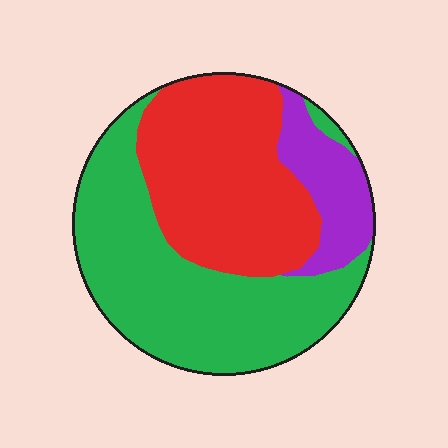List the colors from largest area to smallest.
From largest to smallest: green, red, purple.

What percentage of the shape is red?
Red takes up about two fifths (2/5) of the shape.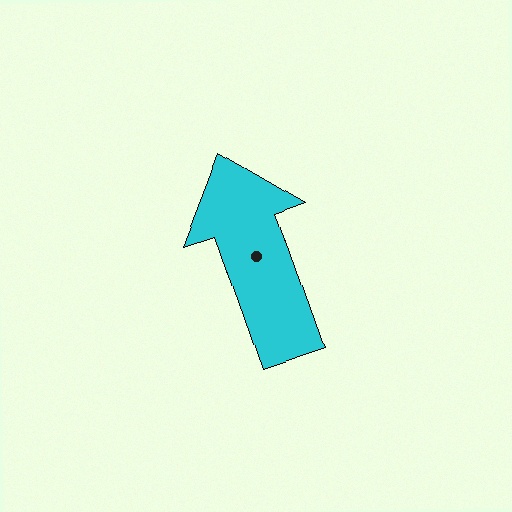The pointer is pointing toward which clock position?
Roughly 11 o'clock.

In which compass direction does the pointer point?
North.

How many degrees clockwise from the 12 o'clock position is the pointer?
Approximately 341 degrees.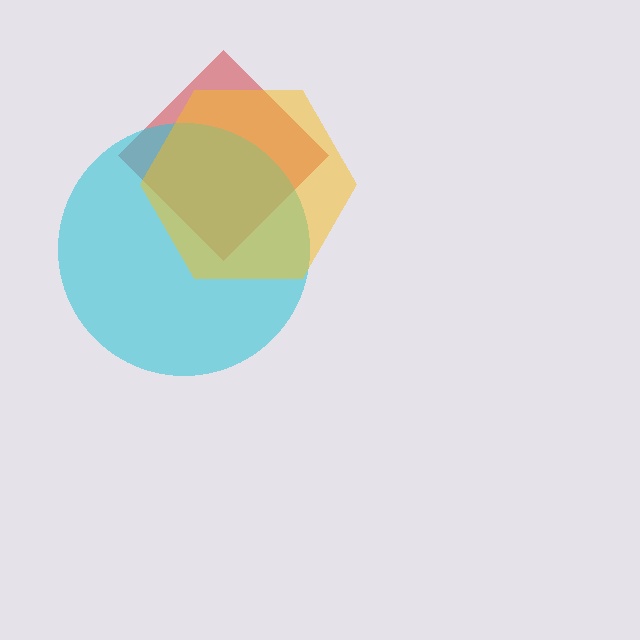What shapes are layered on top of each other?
The layered shapes are: a red diamond, a cyan circle, a yellow hexagon.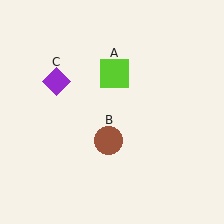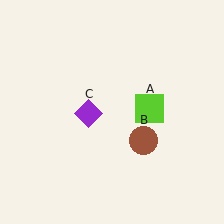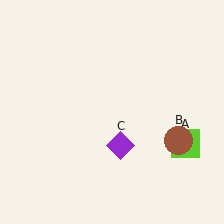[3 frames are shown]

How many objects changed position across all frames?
3 objects changed position: lime square (object A), brown circle (object B), purple diamond (object C).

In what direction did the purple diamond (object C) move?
The purple diamond (object C) moved down and to the right.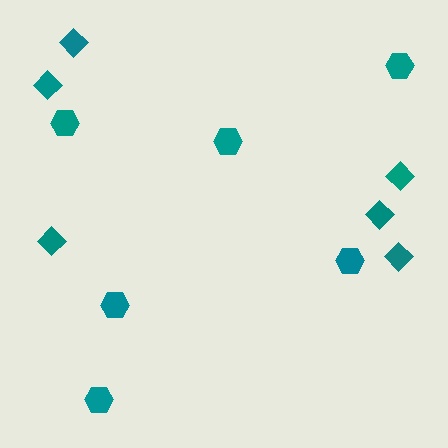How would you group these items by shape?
There are 2 groups: one group of hexagons (6) and one group of diamonds (6).